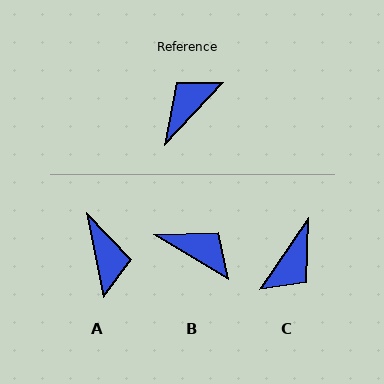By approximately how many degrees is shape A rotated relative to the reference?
Approximately 125 degrees clockwise.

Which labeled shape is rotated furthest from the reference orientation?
C, about 171 degrees away.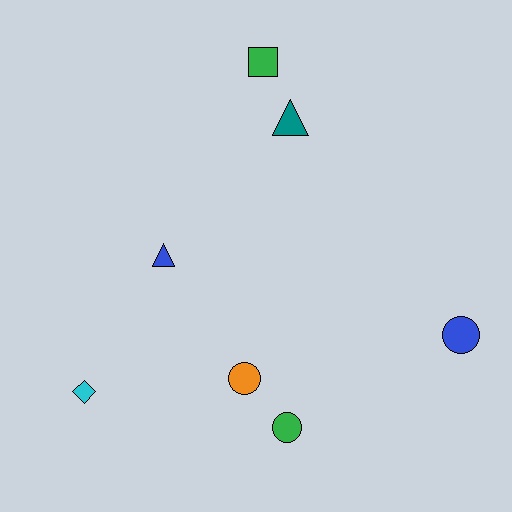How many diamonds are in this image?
There is 1 diamond.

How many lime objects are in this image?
There are no lime objects.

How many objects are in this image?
There are 7 objects.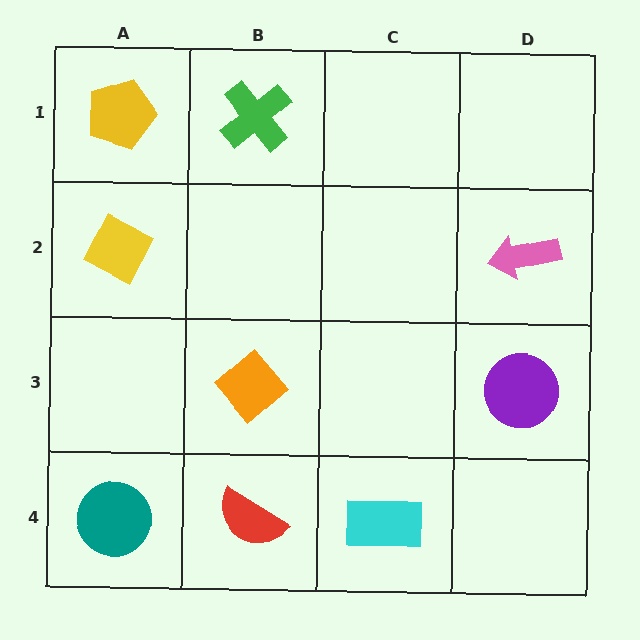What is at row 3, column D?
A purple circle.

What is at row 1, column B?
A green cross.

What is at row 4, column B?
A red semicircle.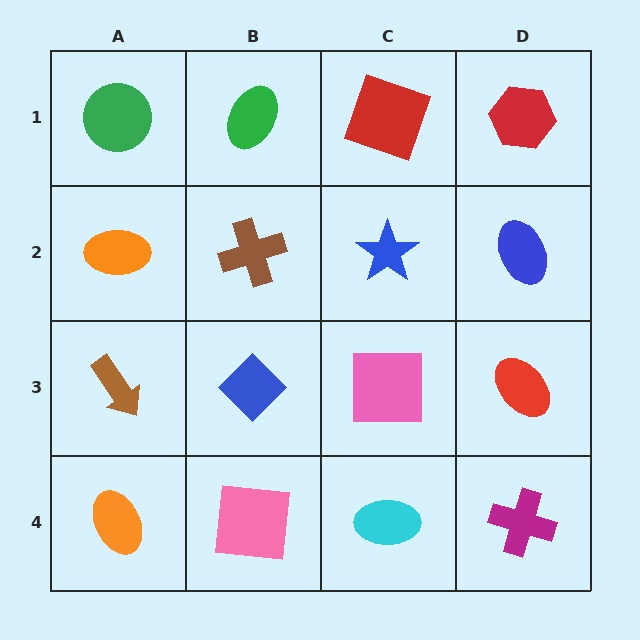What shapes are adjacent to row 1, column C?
A blue star (row 2, column C), a green ellipse (row 1, column B), a red hexagon (row 1, column D).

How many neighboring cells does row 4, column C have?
3.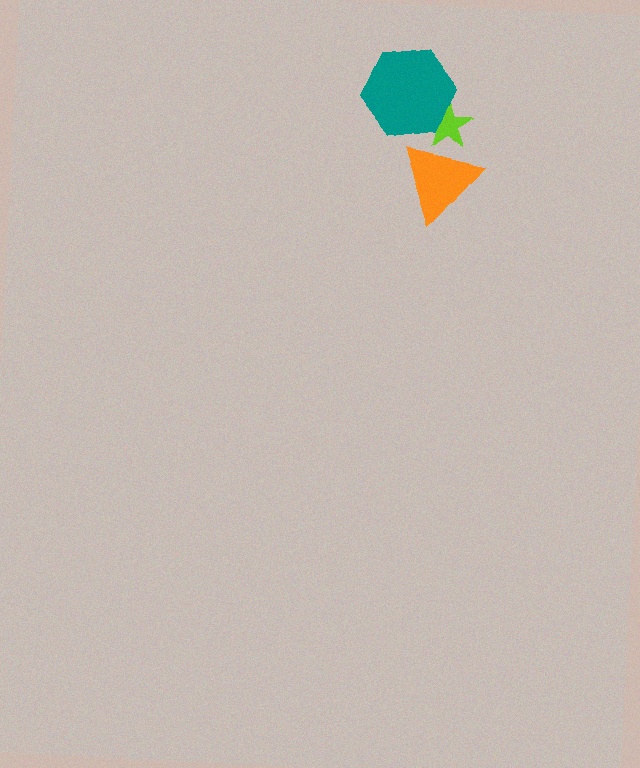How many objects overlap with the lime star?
2 objects overlap with the lime star.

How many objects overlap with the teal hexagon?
1 object overlaps with the teal hexagon.